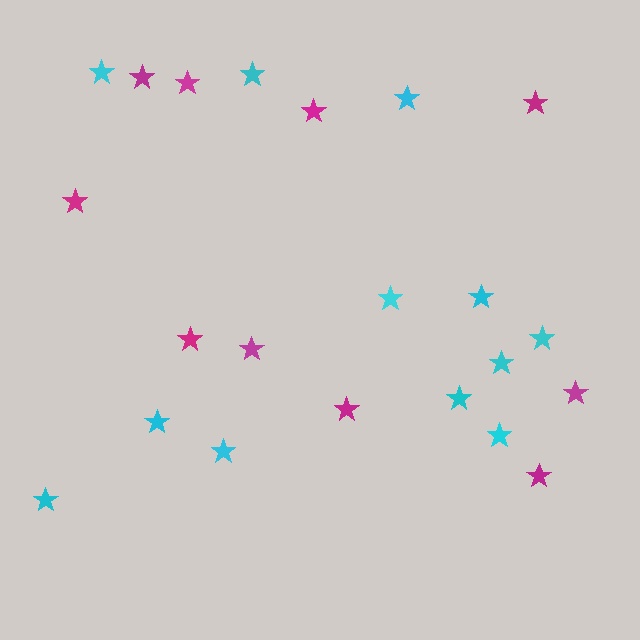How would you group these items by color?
There are 2 groups: one group of magenta stars (10) and one group of cyan stars (12).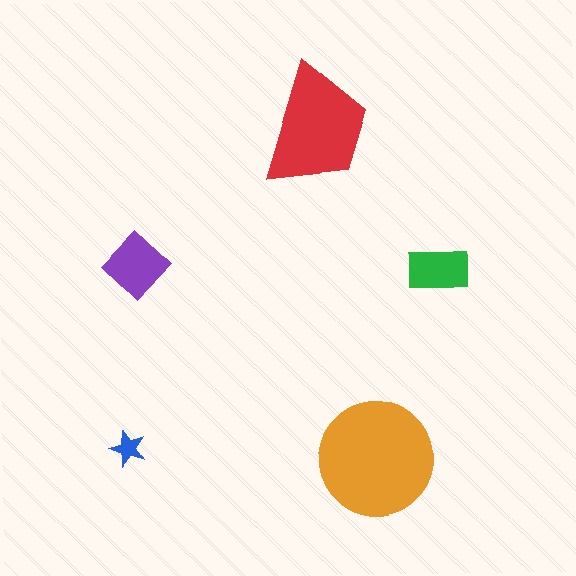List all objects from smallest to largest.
The blue star, the green rectangle, the purple diamond, the red trapezoid, the orange circle.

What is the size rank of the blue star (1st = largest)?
5th.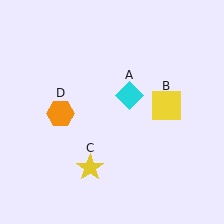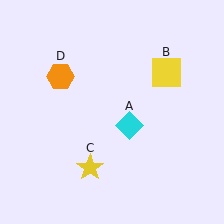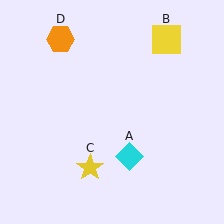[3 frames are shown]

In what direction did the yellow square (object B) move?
The yellow square (object B) moved up.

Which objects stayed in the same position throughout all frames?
Yellow star (object C) remained stationary.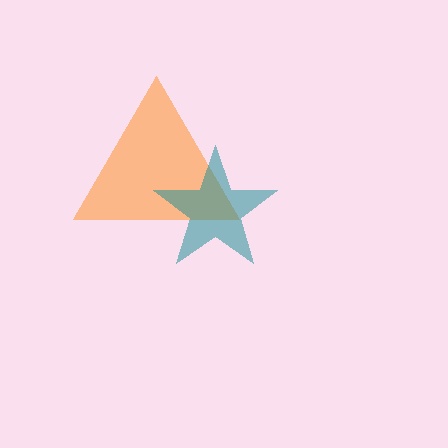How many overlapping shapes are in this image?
There are 2 overlapping shapes in the image.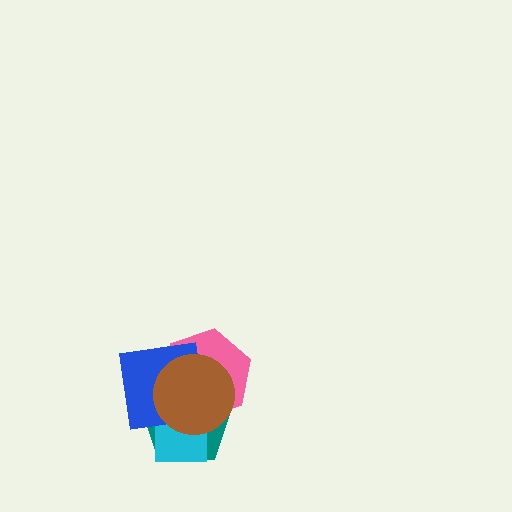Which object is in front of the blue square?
The brown circle is in front of the blue square.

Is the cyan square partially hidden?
Yes, it is partially covered by another shape.